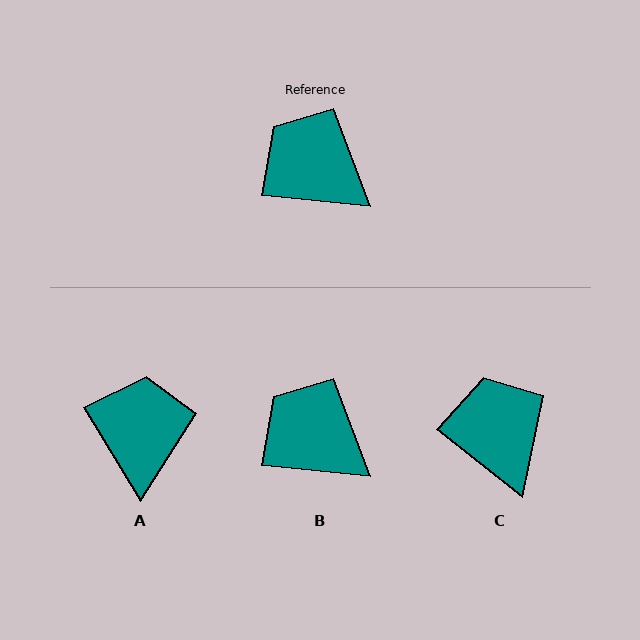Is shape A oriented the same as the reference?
No, it is off by about 53 degrees.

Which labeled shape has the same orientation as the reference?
B.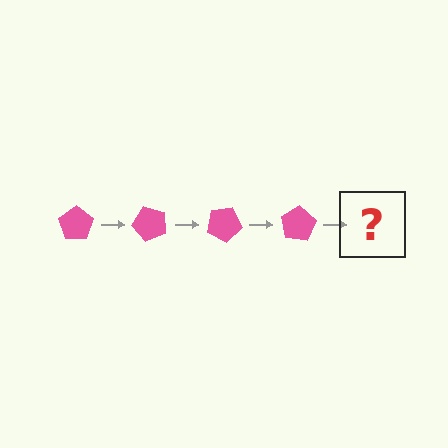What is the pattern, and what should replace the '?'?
The pattern is that the pentagon rotates 50 degrees each step. The '?' should be a pink pentagon rotated 200 degrees.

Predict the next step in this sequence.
The next step is a pink pentagon rotated 200 degrees.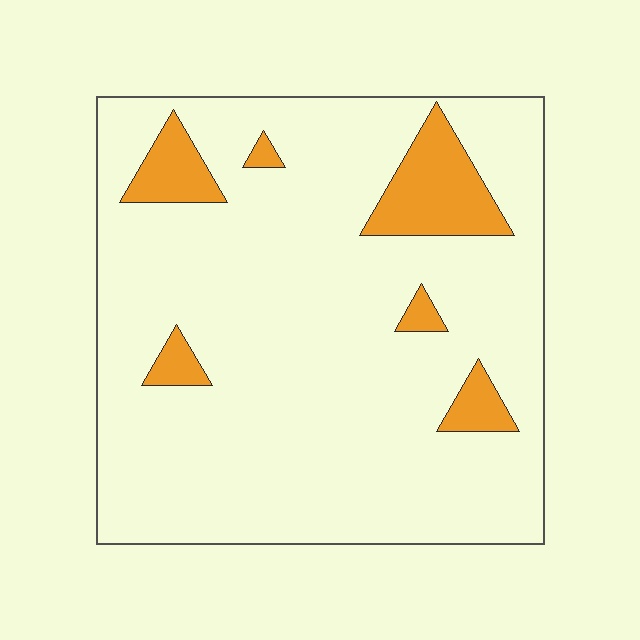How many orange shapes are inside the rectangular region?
6.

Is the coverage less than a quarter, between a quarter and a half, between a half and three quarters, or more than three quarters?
Less than a quarter.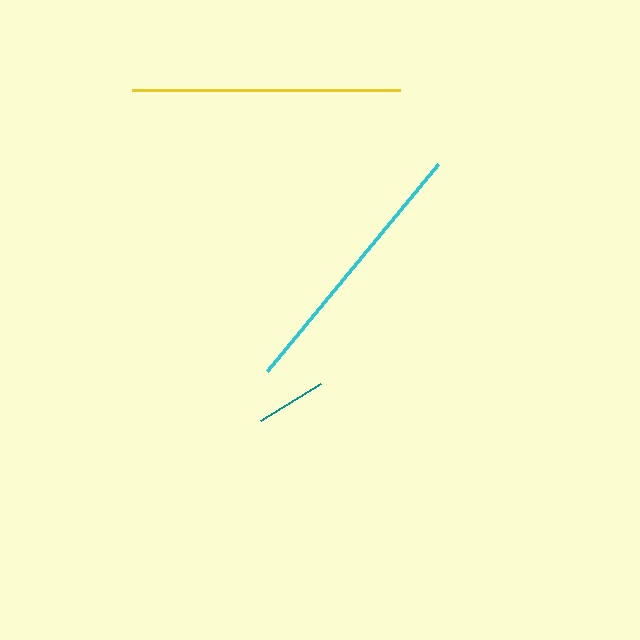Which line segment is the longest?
The yellow line is the longest at approximately 269 pixels.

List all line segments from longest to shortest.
From longest to shortest: yellow, cyan, teal.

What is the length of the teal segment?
The teal segment is approximately 70 pixels long.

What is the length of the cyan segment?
The cyan segment is approximately 268 pixels long.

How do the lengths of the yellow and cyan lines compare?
The yellow and cyan lines are approximately the same length.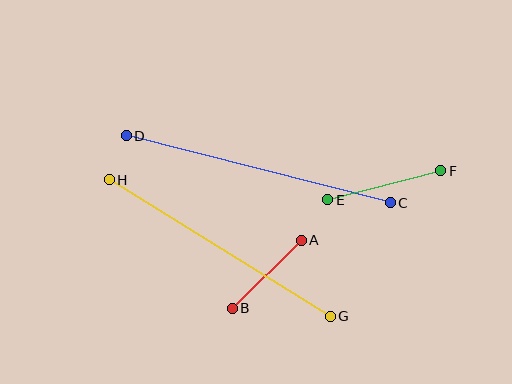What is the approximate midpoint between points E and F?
The midpoint is at approximately (384, 185) pixels.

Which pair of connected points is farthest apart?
Points C and D are farthest apart.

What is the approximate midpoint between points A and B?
The midpoint is at approximately (267, 274) pixels.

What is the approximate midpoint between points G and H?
The midpoint is at approximately (220, 248) pixels.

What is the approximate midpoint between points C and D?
The midpoint is at approximately (258, 169) pixels.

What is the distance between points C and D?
The distance is approximately 273 pixels.